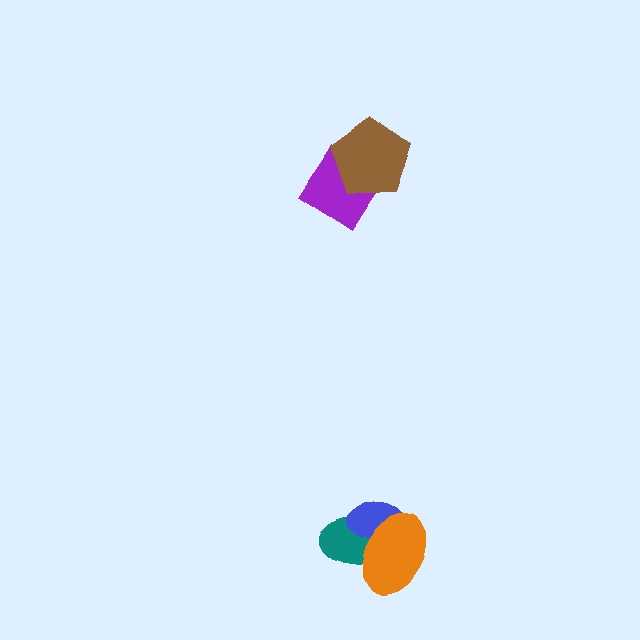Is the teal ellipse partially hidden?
Yes, it is partially covered by another shape.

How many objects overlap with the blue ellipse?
2 objects overlap with the blue ellipse.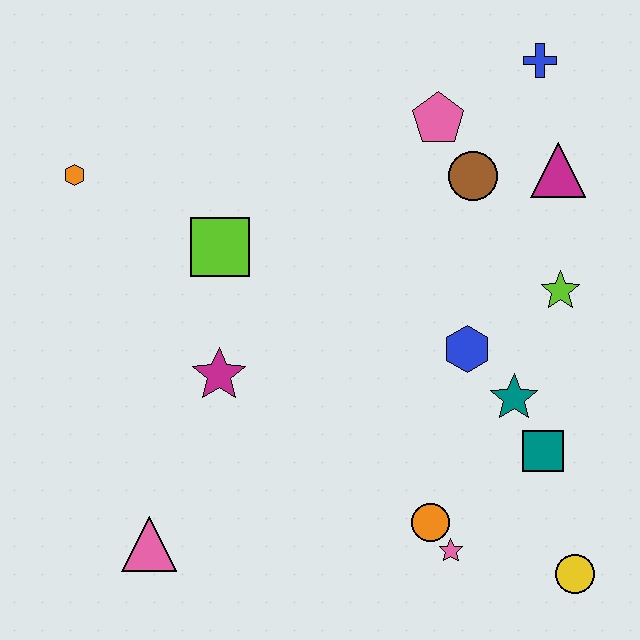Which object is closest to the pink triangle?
The magenta star is closest to the pink triangle.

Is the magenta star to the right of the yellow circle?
No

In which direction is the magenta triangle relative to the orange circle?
The magenta triangle is above the orange circle.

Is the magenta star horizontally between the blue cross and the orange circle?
No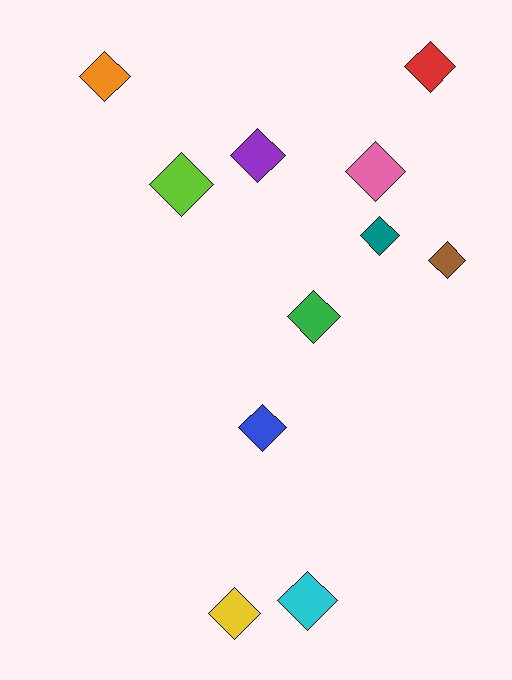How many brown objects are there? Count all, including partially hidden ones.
There is 1 brown object.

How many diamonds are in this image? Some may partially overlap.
There are 11 diamonds.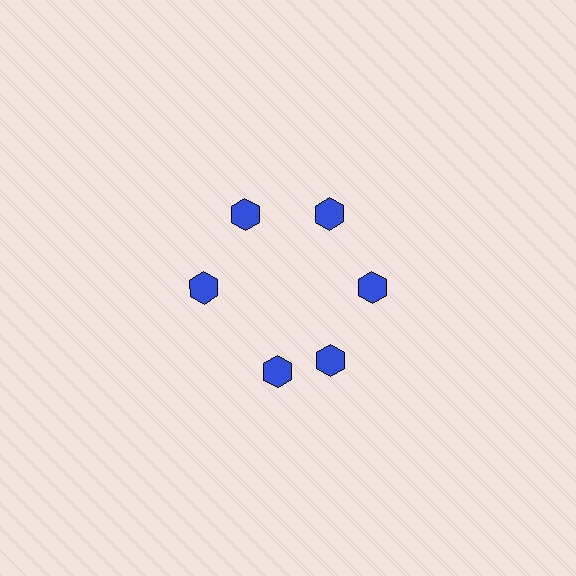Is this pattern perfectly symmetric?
No. The 6 blue hexagons are arranged in a ring, but one element near the 7 o'clock position is rotated out of alignment along the ring, breaking the 6-fold rotational symmetry.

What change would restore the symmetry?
The symmetry would be restored by rotating it back into even spacing with its neighbors so that all 6 hexagons sit at equal angles and equal distance from the center.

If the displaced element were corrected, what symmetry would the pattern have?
It would have 6-fold rotational symmetry — the pattern would map onto itself every 60 degrees.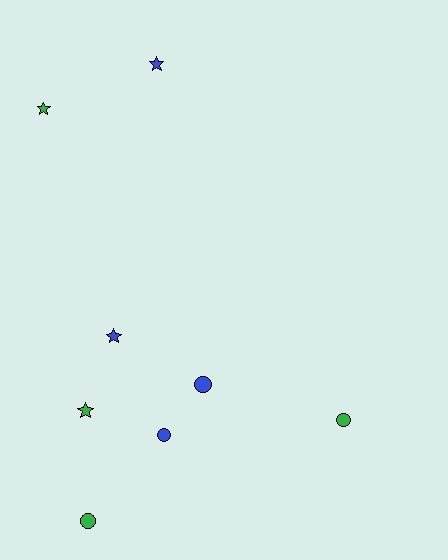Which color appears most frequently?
Blue, with 4 objects.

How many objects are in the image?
There are 8 objects.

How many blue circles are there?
There are 2 blue circles.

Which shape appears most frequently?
Star, with 4 objects.